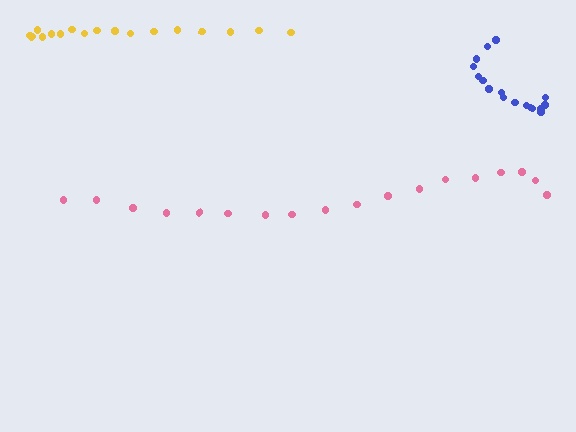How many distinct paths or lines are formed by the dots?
There are 3 distinct paths.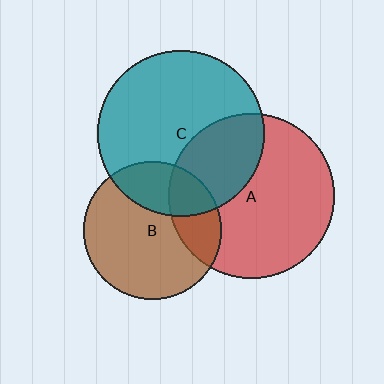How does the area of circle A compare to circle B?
Approximately 1.4 times.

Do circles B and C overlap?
Yes.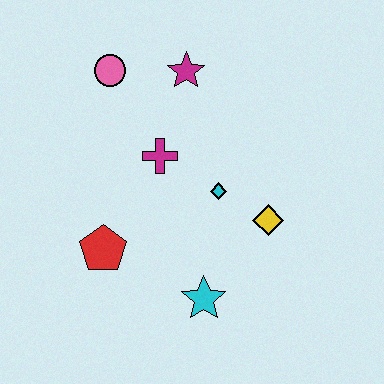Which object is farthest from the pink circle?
The cyan star is farthest from the pink circle.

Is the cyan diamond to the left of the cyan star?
No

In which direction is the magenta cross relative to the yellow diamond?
The magenta cross is to the left of the yellow diamond.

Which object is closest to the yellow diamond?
The cyan diamond is closest to the yellow diamond.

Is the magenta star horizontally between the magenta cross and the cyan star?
Yes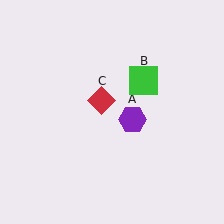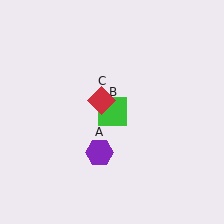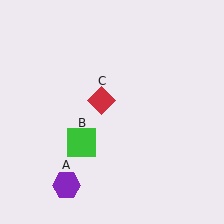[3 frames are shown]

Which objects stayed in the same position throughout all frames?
Red diamond (object C) remained stationary.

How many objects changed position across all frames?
2 objects changed position: purple hexagon (object A), green square (object B).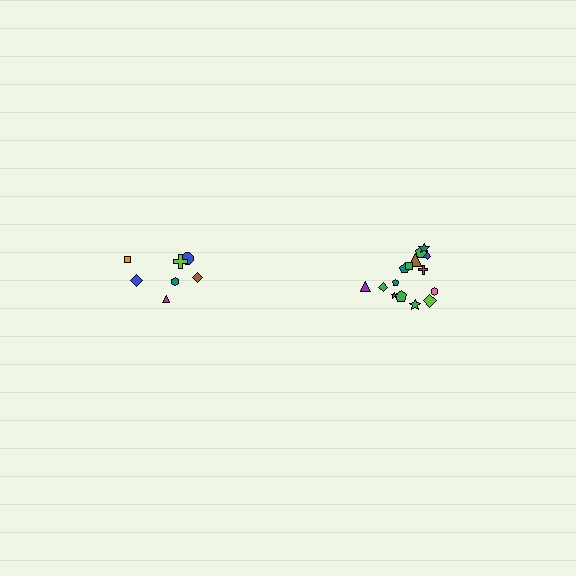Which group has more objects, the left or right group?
The right group.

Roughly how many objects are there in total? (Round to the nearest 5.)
Roughly 20 objects in total.